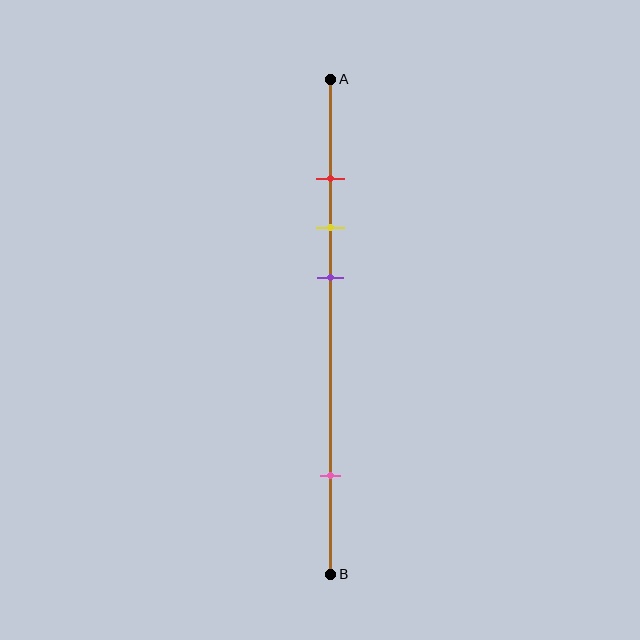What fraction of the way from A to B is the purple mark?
The purple mark is approximately 40% (0.4) of the way from A to B.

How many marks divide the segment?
There are 4 marks dividing the segment.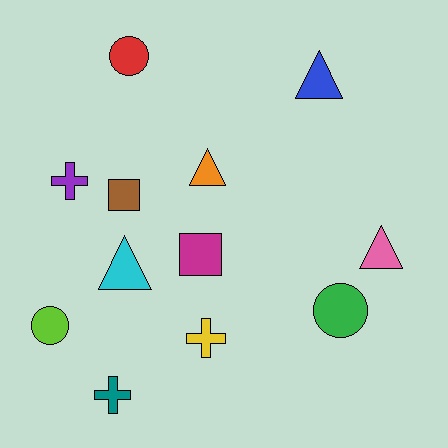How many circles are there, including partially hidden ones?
There are 3 circles.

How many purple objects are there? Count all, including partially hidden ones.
There is 1 purple object.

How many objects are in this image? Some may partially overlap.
There are 12 objects.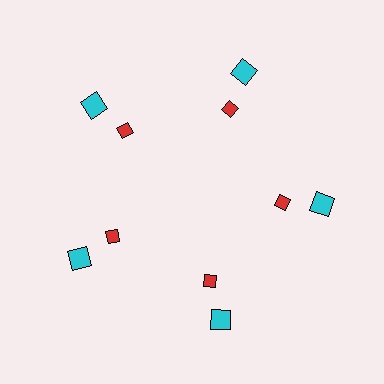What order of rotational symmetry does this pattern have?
This pattern has 5-fold rotational symmetry.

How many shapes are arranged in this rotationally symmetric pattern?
There are 10 shapes, arranged in 5 groups of 2.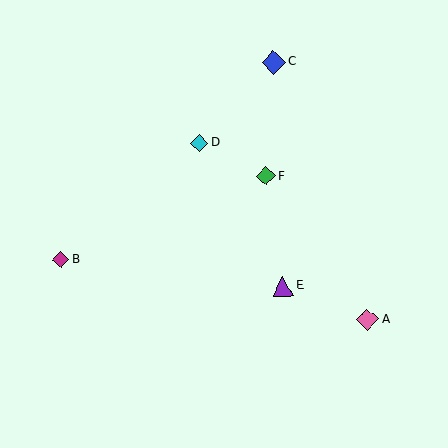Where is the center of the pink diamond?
The center of the pink diamond is at (368, 320).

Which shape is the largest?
The blue diamond (labeled C) is the largest.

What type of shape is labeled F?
Shape F is a green diamond.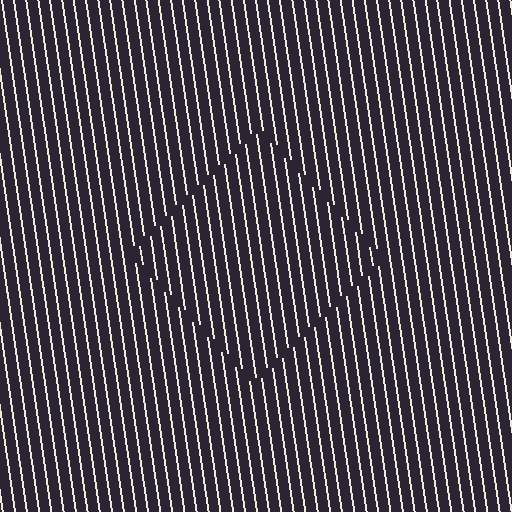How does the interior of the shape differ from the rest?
The interior of the shape contains the same grating, shifted by half a period — the contour is defined by the phase discontinuity where line-ends from the inner and outer gratings abut.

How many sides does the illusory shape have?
4 sides — the line-ends trace a square.